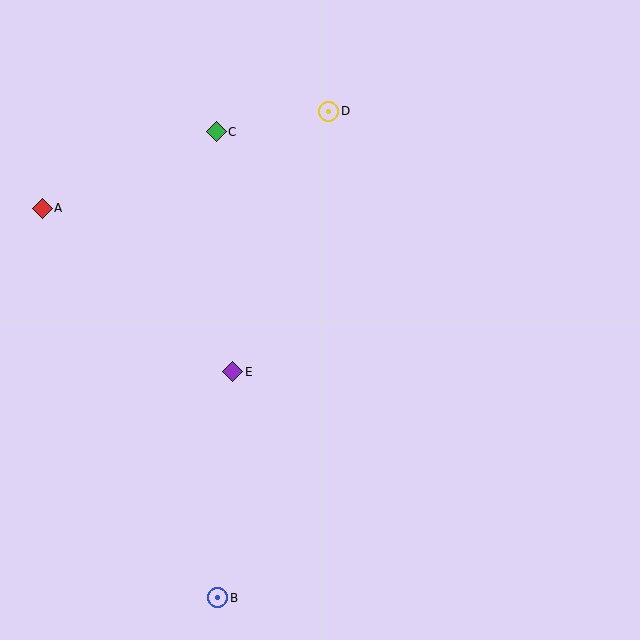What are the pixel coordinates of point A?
Point A is at (42, 208).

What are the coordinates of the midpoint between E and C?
The midpoint between E and C is at (224, 252).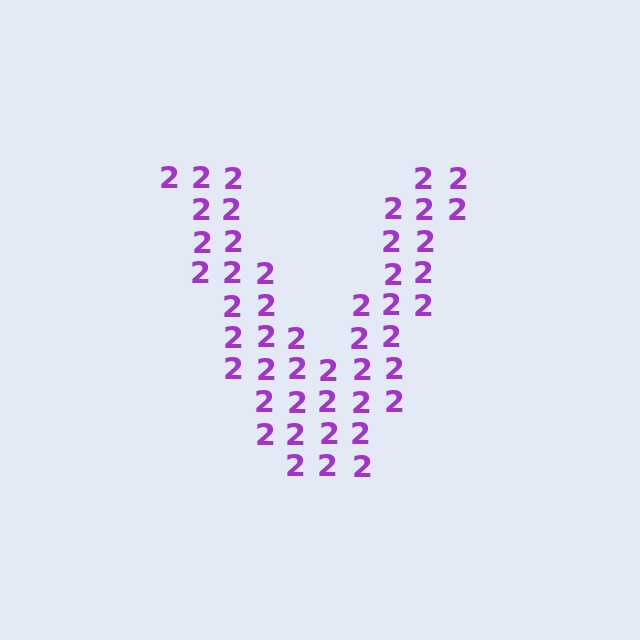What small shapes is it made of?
It is made of small digit 2's.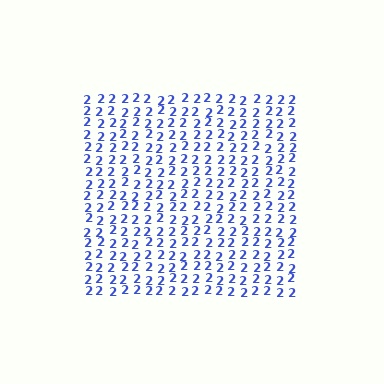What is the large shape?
The large shape is a square.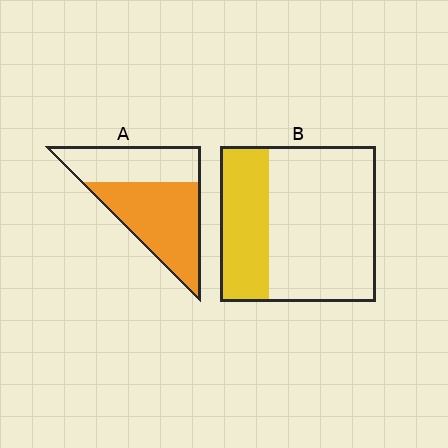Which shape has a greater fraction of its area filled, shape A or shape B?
Shape A.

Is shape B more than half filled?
No.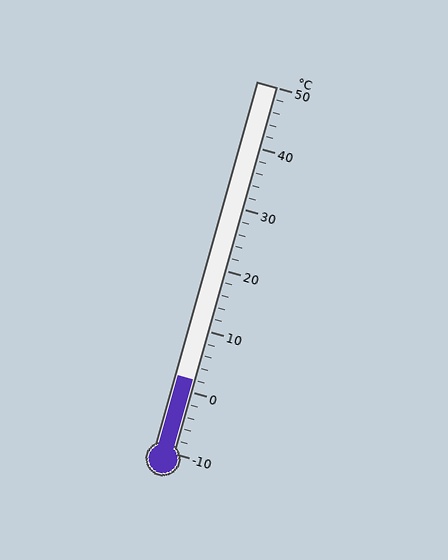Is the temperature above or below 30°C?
The temperature is below 30°C.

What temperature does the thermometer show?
The thermometer shows approximately 2°C.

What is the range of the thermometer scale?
The thermometer scale ranges from -10°C to 50°C.